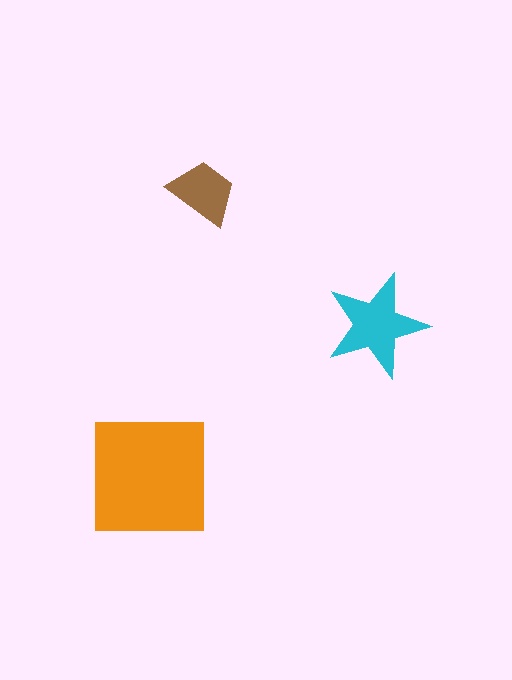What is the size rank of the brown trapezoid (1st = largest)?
3rd.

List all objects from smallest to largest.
The brown trapezoid, the cyan star, the orange square.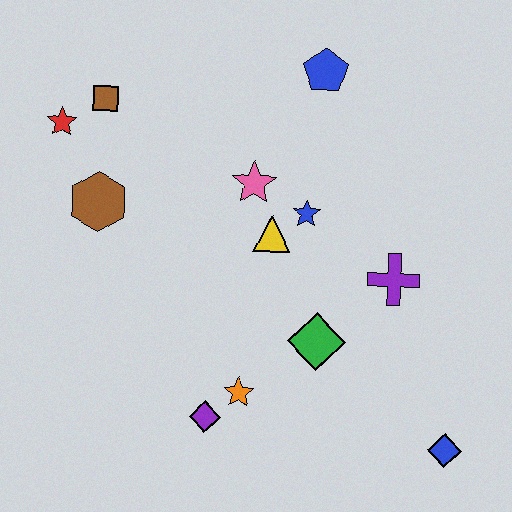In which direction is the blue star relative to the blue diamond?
The blue star is above the blue diamond.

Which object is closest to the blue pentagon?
The pink star is closest to the blue pentagon.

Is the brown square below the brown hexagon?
No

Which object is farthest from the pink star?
The blue diamond is farthest from the pink star.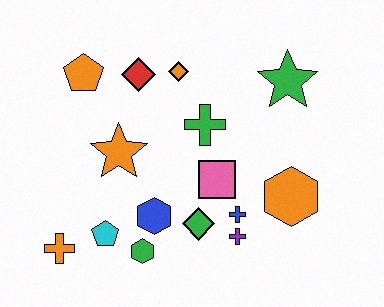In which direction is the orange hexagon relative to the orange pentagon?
The orange hexagon is to the right of the orange pentagon.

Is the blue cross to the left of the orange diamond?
No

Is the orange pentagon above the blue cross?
Yes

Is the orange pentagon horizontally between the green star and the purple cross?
No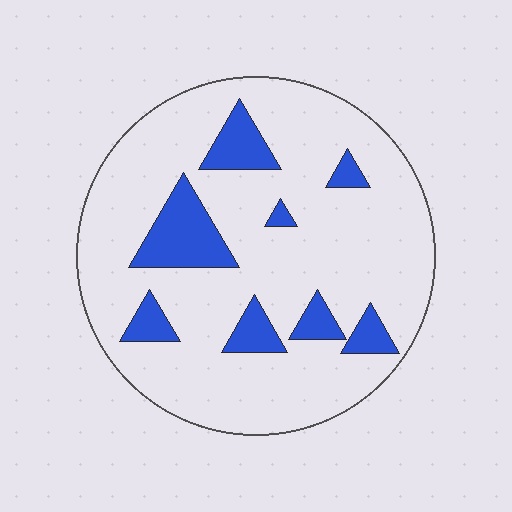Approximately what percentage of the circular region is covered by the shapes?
Approximately 15%.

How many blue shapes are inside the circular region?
8.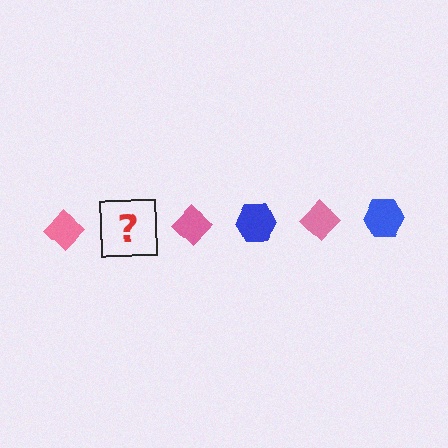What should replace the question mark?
The question mark should be replaced with a blue hexagon.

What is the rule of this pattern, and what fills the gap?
The rule is that the pattern alternates between pink diamond and blue hexagon. The gap should be filled with a blue hexagon.